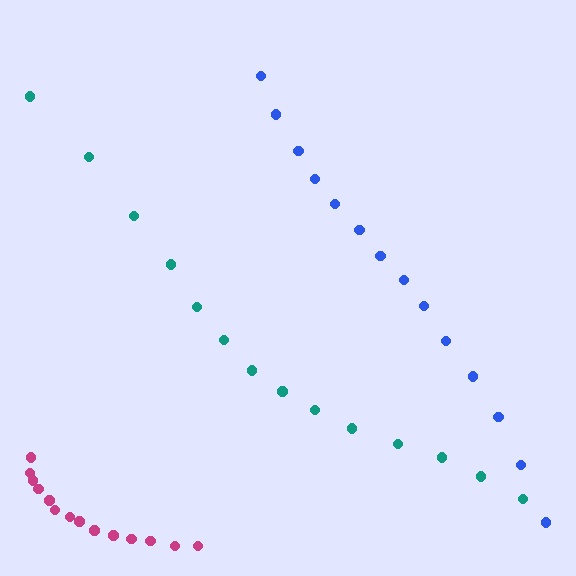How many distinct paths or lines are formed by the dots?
There are 3 distinct paths.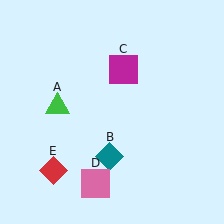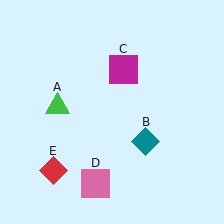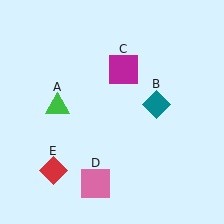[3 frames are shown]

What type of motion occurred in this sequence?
The teal diamond (object B) rotated counterclockwise around the center of the scene.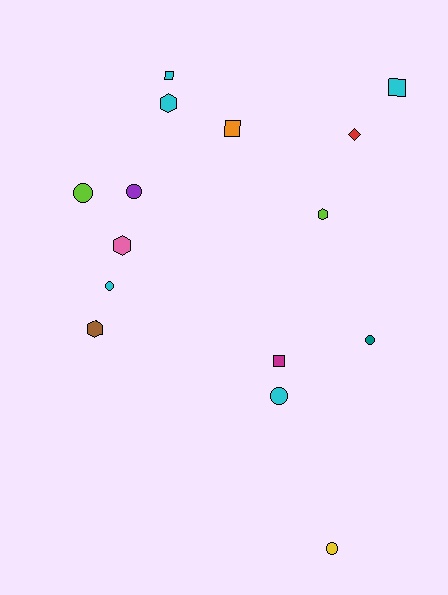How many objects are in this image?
There are 15 objects.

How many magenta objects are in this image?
There is 1 magenta object.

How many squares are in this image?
There are 4 squares.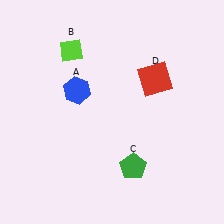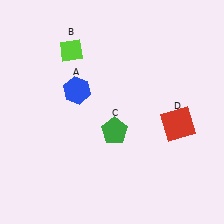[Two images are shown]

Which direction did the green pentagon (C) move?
The green pentagon (C) moved up.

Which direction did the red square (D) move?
The red square (D) moved down.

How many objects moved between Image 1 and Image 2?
2 objects moved between the two images.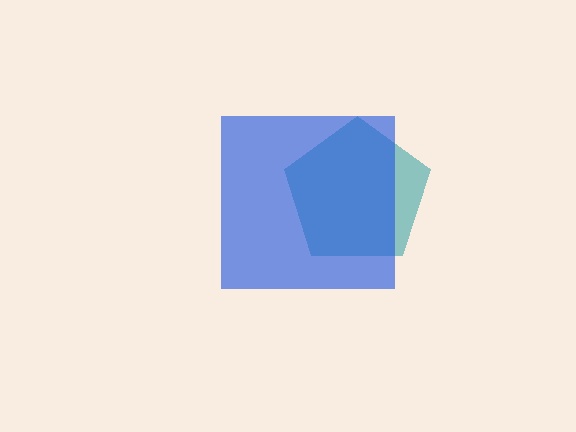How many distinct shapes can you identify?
There are 2 distinct shapes: a teal pentagon, a blue square.